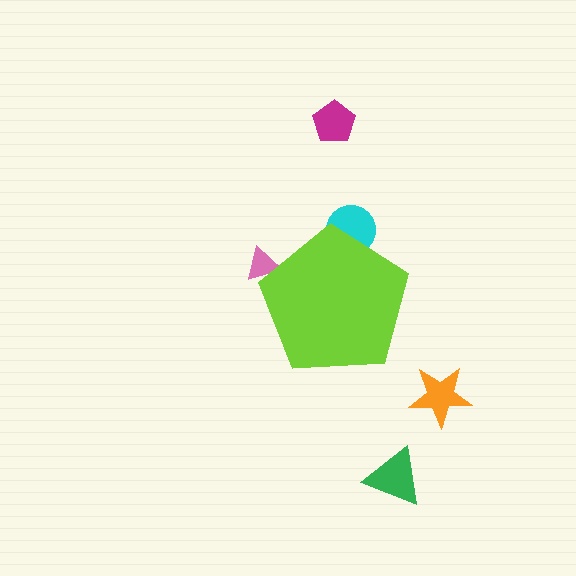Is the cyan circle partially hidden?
Yes, the cyan circle is partially hidden behind the lime pentagon.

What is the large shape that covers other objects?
A lime pentagon.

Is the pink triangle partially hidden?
Yes, the pink triangle is partially hidden behind the lime pentagon.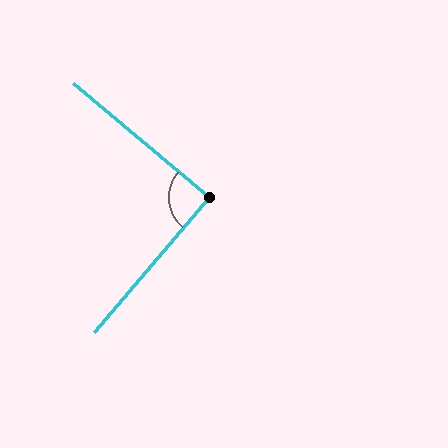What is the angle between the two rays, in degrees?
Approximately 90 degrees.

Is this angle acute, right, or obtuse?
It is approximately a right angle.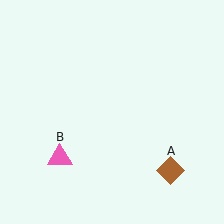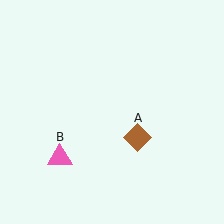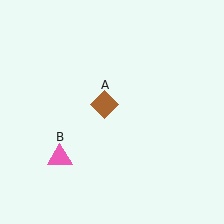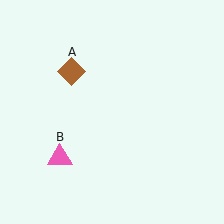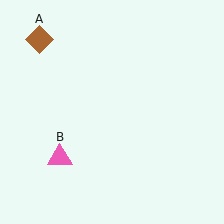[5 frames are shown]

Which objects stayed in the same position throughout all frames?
Pink triangle (object B) remained stationary.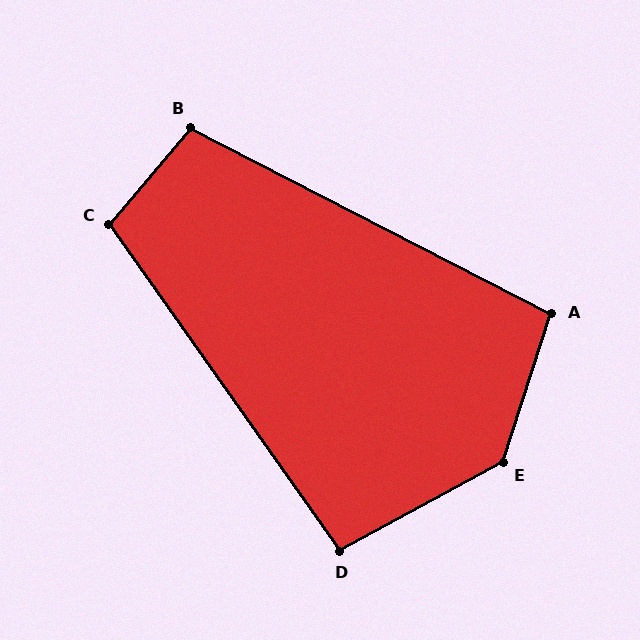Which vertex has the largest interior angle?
E, at approximately 137 degrees.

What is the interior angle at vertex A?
Approximately 99 degrees (obtuse).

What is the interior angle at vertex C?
Approximately 105 degrees (obtuse).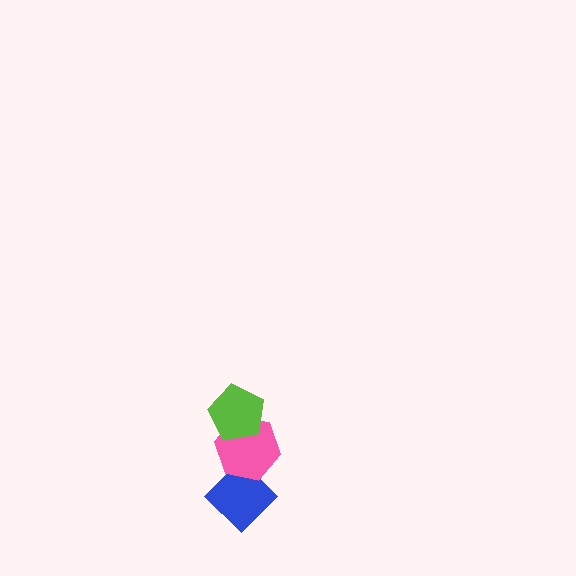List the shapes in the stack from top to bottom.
From top to bottom: the lime pentagon, the pink hexagon, the blue diamond.